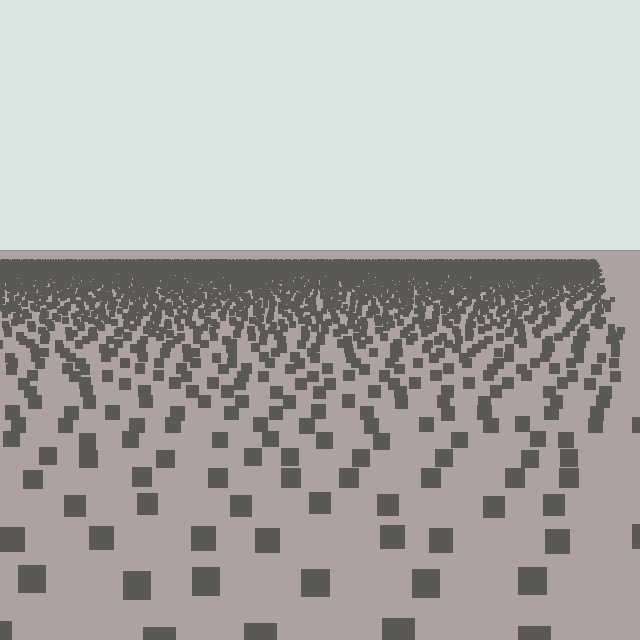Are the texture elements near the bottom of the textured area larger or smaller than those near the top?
Larger. Near the bottom, elements are closer to the viewer and appear at a bigger on-screen size.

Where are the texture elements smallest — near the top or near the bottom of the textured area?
Near the top.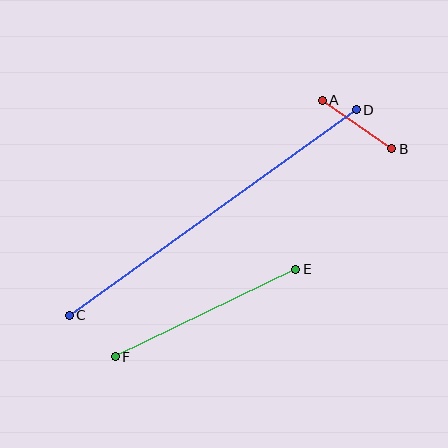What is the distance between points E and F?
The distance is approximately 201 pixels.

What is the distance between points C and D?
The distance is approximately 353 pixels.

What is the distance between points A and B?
The distance is approximately 85 pixels.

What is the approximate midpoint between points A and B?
The midpoint is at approximately (357, 125) pixels.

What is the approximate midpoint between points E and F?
The midpoint is at approximately (206, 313) pixels.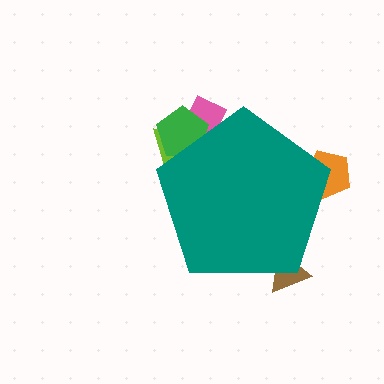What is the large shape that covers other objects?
A teal pentagon.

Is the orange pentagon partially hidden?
Yes, the orange pentagon is partially hidden behind the teal pentagon.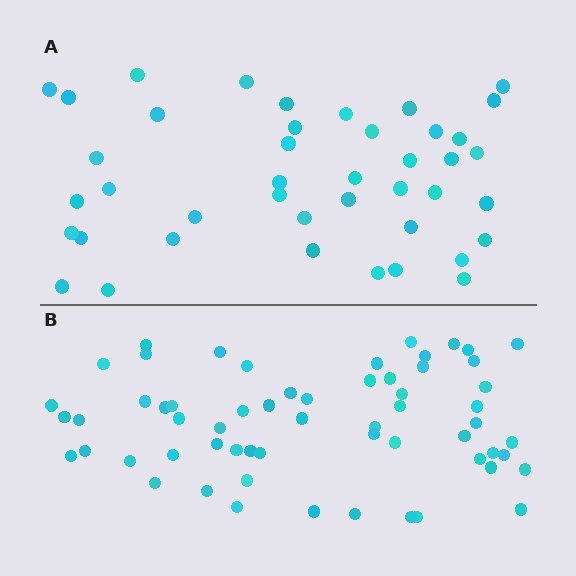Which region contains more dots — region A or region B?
Region B (the bottom region) has more dots.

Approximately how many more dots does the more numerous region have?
Region B has approximately 20 more dots than region A.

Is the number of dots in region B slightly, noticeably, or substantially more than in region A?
Region B has noticeably more, but not dramatically so. The ratio is roughly 1.4 to 1.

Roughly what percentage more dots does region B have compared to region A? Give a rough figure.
About 45% more.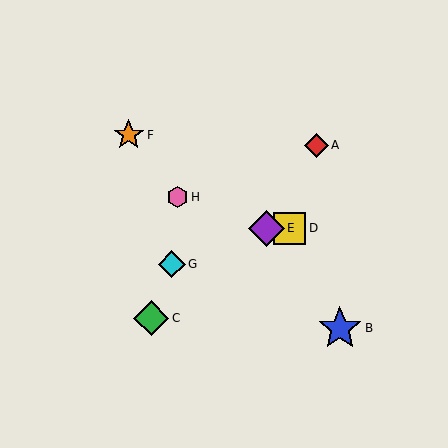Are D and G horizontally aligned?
No, D is at y≈228 and G is at y≈264.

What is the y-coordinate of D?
Object D is at y≈228.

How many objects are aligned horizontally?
2 objects (D, E) are aligned horizontally.